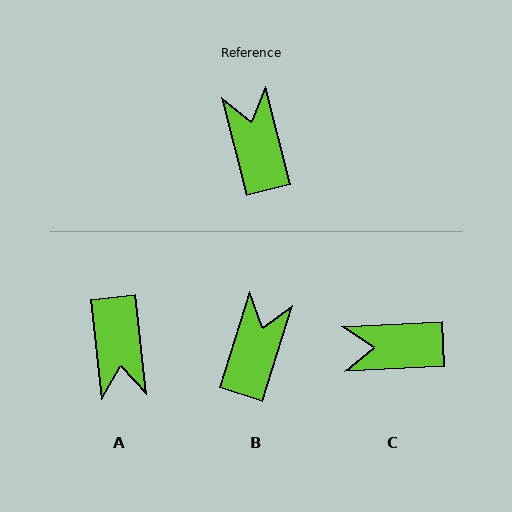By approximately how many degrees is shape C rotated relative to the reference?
Approximately 79 degrees counter-clockwise.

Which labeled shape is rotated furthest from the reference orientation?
A, about 172 degrees away.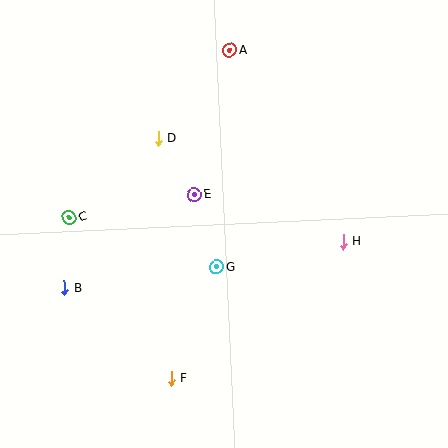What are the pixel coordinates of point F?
Point F is at (171, 378).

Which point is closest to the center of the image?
Point E at (194, 195) is closest to the center.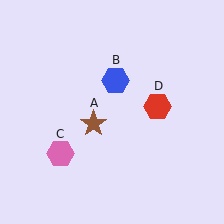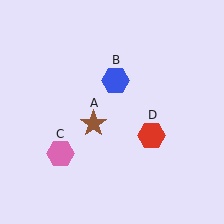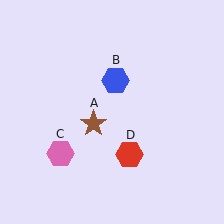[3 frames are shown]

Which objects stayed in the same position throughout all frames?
Brown star (object A) and blue hexagon (object B) and pink hexagon (object C) remained stationary.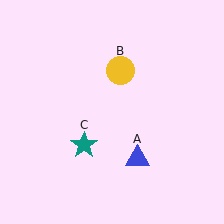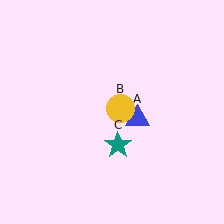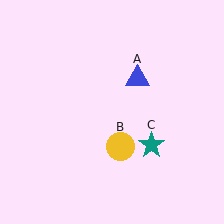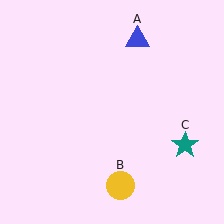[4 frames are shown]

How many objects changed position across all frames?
3 objects changed position: blue triangle (object A), yellow circle (object B), teal star (object C).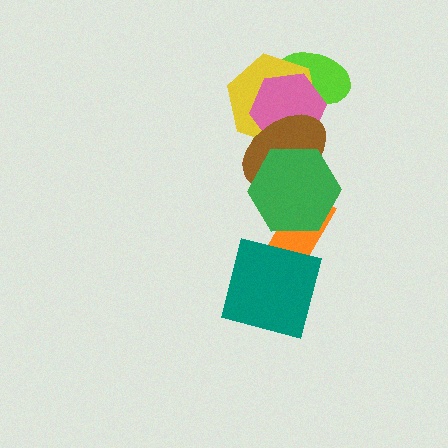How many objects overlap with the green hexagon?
2 objects overlap with the green hexagon.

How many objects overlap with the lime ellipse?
2 objects overlap with the lime ellipse.